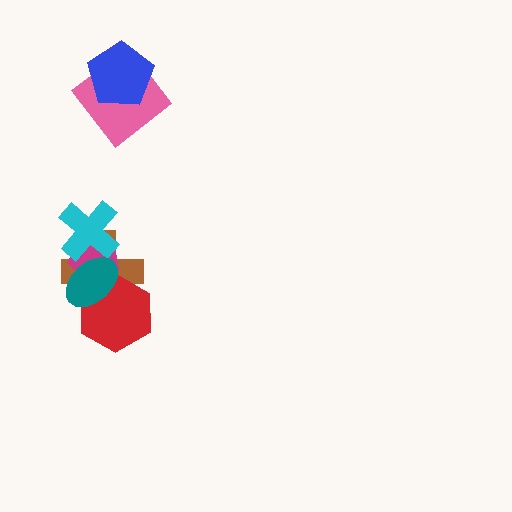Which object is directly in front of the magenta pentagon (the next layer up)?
The cyan cross is directly in front of the magenta pentagon.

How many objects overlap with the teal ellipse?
4 objects overlap with the teal ellipse.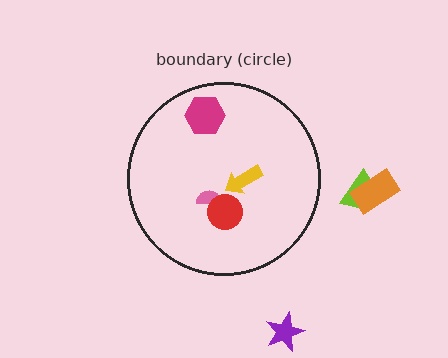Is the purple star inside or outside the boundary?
Outside.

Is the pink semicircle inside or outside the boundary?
Inside.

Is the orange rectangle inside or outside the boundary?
Outside.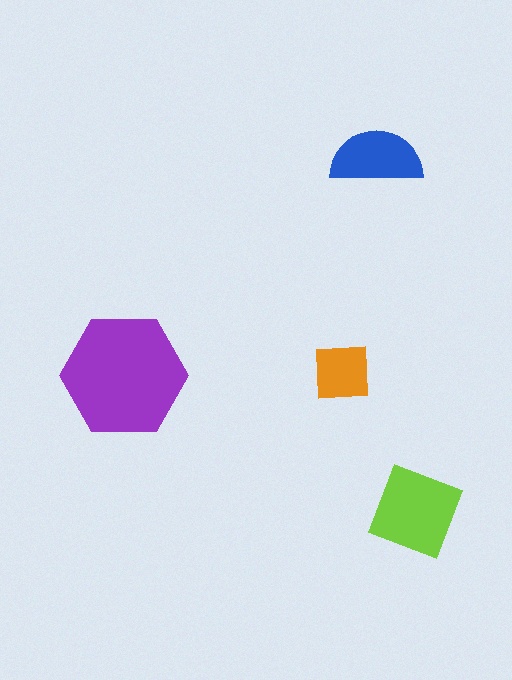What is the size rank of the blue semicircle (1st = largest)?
3rd.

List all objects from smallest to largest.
The orange square, the blue semicircle, the lime square, the purple hexagon.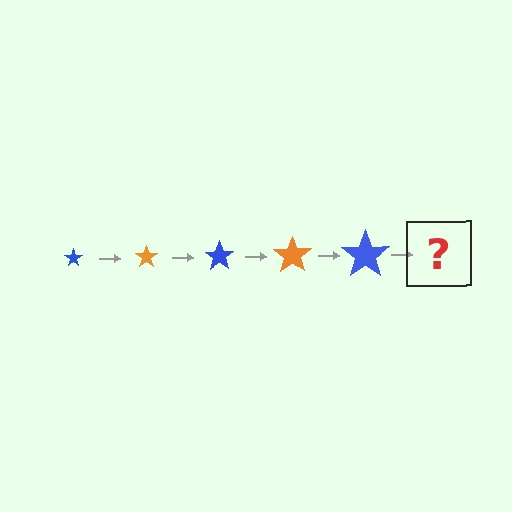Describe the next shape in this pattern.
It should be an orange star, larger than the previous one.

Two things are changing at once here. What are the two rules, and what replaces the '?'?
The two rules are that the star grows larger each step and the color cycles through blue and orange. The '?' should be an orange star, larger than the previous one.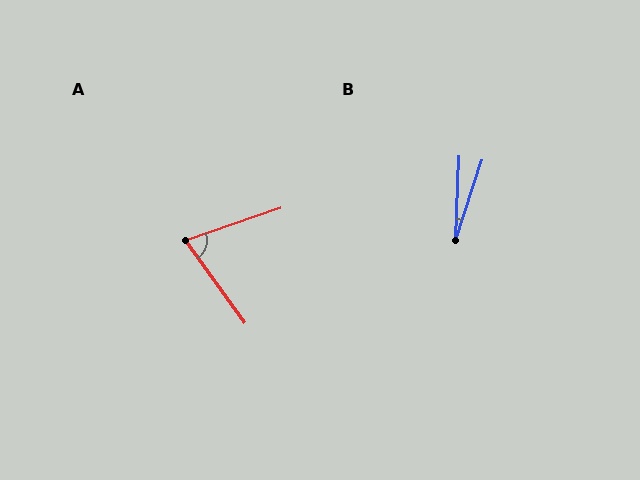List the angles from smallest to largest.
B (16°), A (73°).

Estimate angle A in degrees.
Approximately 73 degrees.